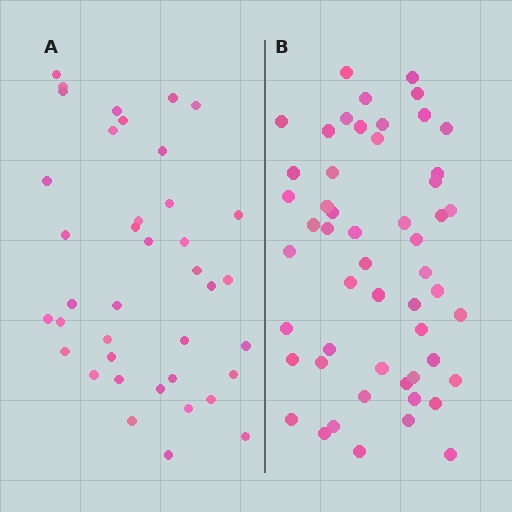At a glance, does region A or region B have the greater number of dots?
Region B (the right region) has more dots.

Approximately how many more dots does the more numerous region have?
Region B has approximately 15 more dots than region A.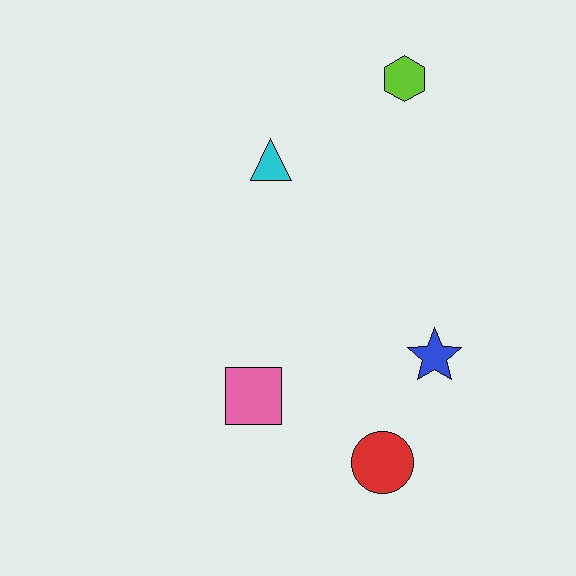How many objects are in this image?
There are 5 objects.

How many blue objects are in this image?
There is 1 blue object.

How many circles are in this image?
There is 1 circle.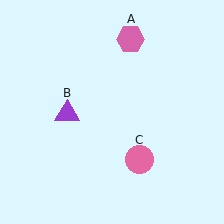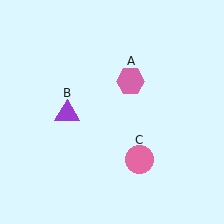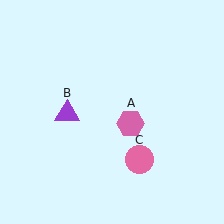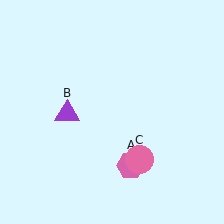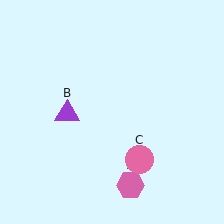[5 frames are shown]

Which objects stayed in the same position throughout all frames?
Purple triangle (object B) and pink circle (object C) remained stationary.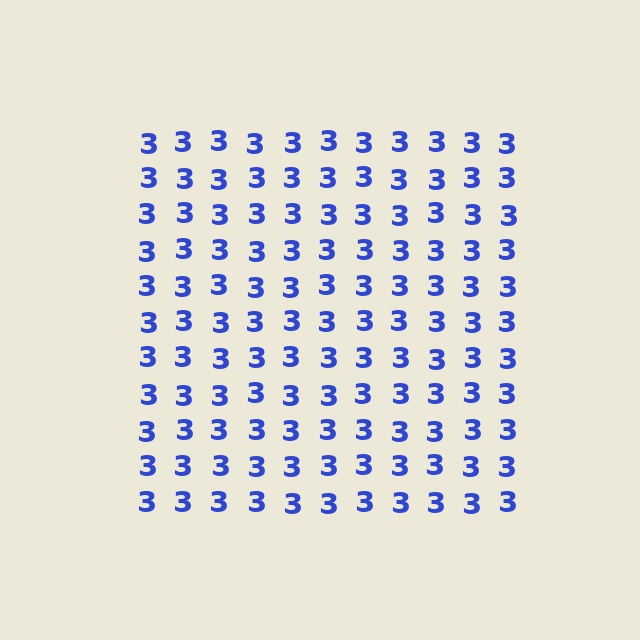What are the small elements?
The small elements are digit 3's.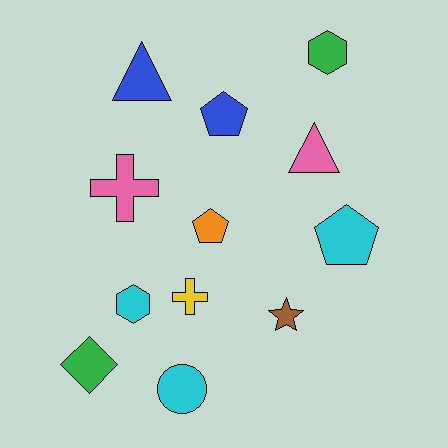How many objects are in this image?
There are 12 objects.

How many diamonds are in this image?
There is 1 diamond.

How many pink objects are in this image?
There are 2 pink objects.